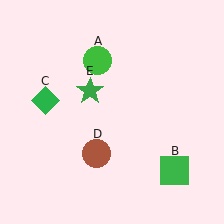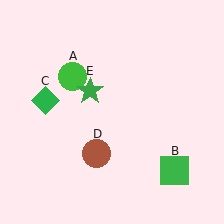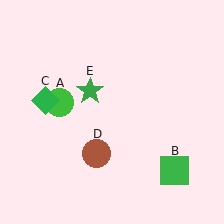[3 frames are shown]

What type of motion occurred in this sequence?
The green circle (object A) rotated counterclockwise around the center of the scene.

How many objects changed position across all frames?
1 object changed position: green circle (object A).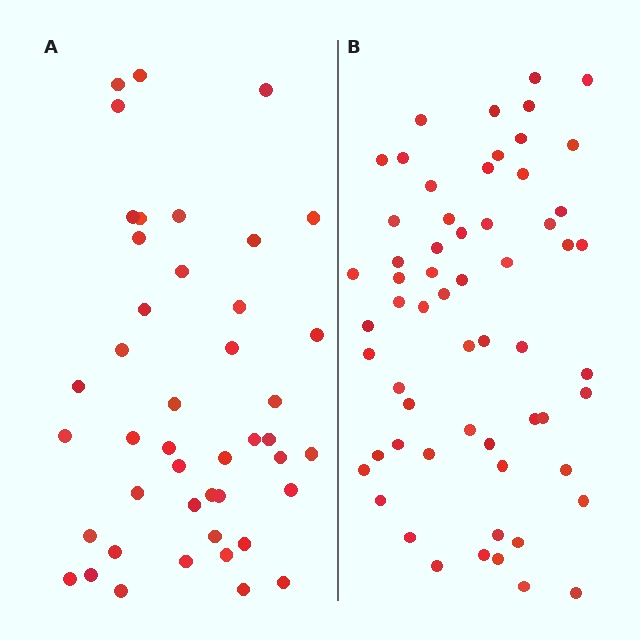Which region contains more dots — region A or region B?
Region B (the right region) has more dots.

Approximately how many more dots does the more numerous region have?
Region B has approximately 15 more dots than region A.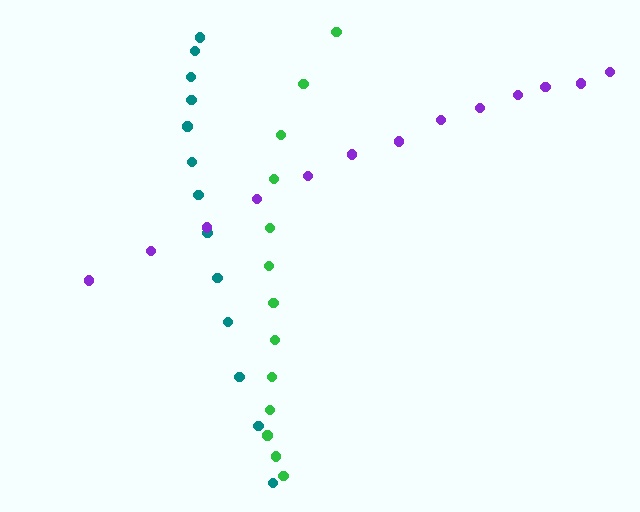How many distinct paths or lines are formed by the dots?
There are 3 distinct paths.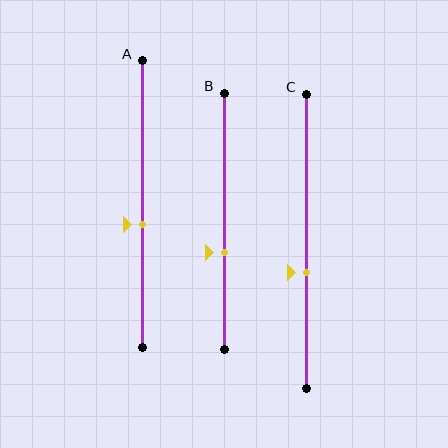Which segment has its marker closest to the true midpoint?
Segment A has its marker closest to the true midpoint.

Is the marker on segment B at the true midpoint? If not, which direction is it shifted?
No, the marker on segment B is shifted downward by about 12% of the segment length.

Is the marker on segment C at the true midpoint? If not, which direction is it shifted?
No, the marker on segment C is shifted downward by about 11% of the segment length.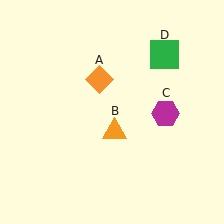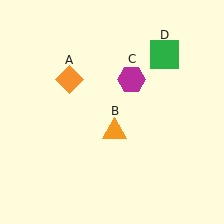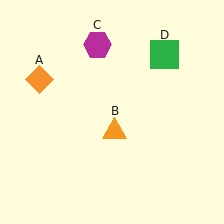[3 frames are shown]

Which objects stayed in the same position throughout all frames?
Orange triangle (object B) and green square (object D) remained stationary.